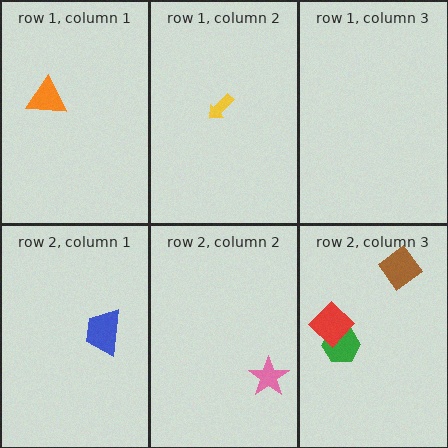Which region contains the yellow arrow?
The row 1, column 2 region.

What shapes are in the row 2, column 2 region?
The pink star.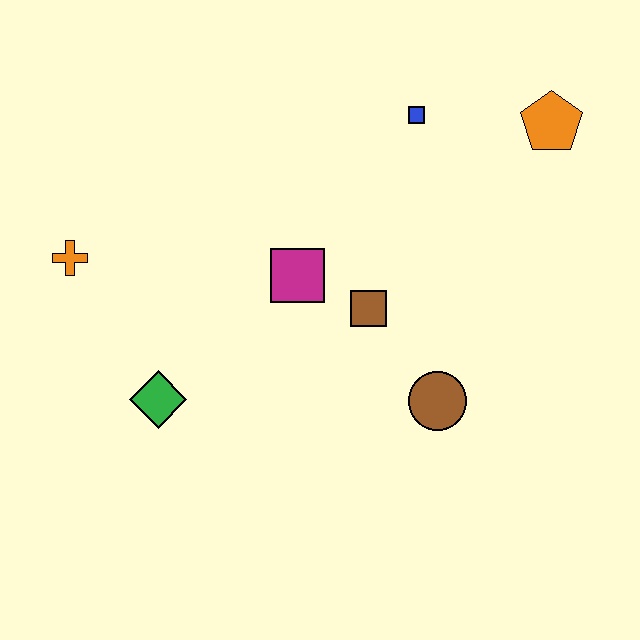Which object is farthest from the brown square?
The orange cross is farthest from the brown square.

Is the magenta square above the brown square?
Yes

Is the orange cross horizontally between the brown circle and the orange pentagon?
No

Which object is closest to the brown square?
The magenta square is closest to the brown square.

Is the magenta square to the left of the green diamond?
No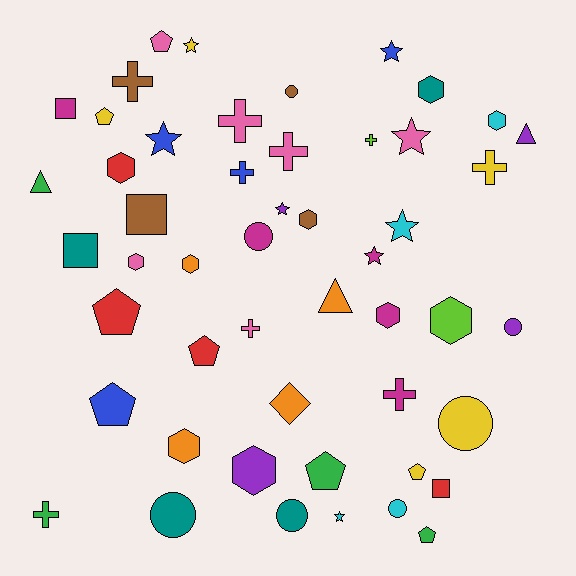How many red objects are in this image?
There are 4 red objects.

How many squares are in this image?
There are 4 squares.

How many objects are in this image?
There are 50 objects.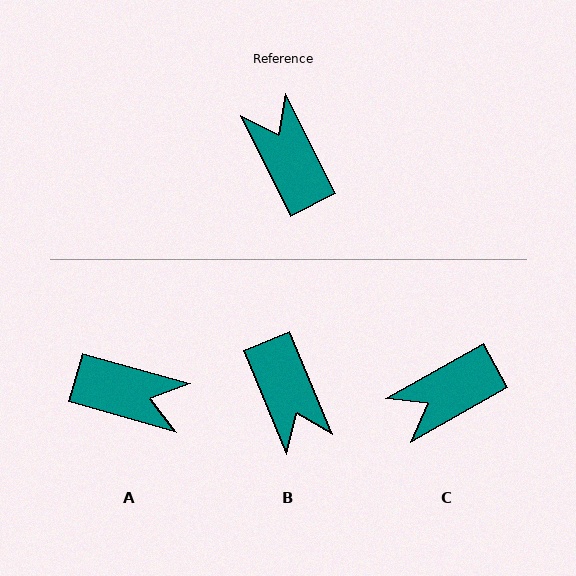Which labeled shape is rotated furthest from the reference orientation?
B, about 176 degrees away.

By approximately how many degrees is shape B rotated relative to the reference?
Approximately 176 degrees counter-clockwise.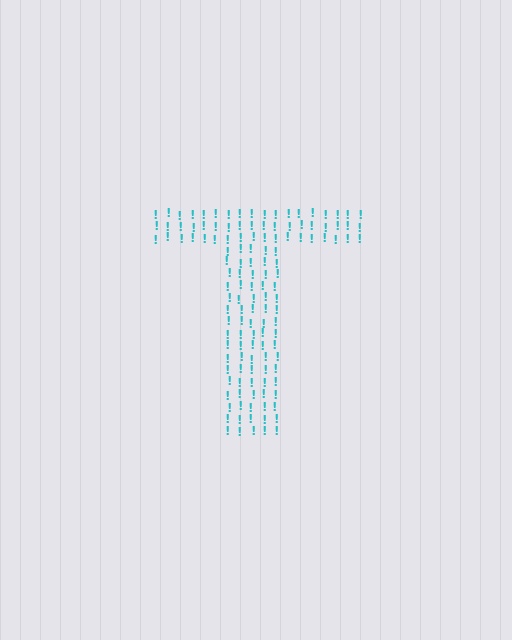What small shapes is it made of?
It is made of small exclamation marks.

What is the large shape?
The large shape is the letter T.